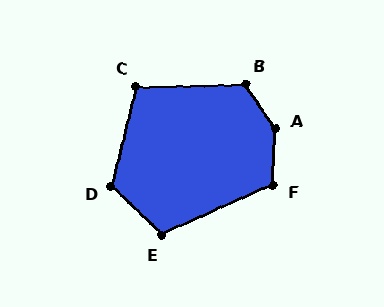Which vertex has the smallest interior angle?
C, at approximately 105 degrees.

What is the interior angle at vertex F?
Approximately 116 degrees (obtuse).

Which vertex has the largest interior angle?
A, at approximately 143 degrees.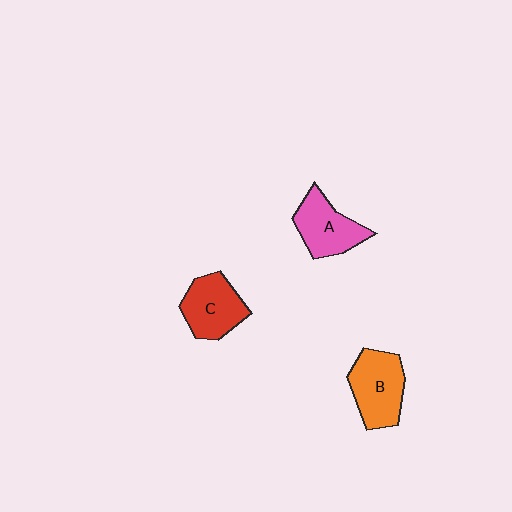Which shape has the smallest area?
Shape A (pink).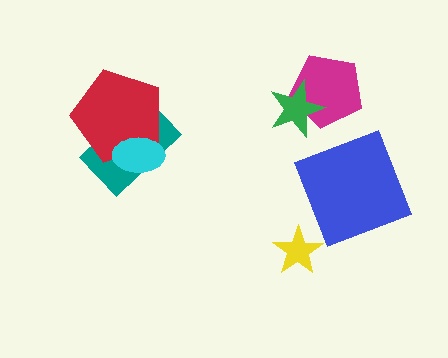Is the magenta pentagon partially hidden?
Yes, it is partially covered by another shape.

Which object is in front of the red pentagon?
The cyan ellipse is in front of the red pentagon.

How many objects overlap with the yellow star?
0 objects overlap with the yellow star.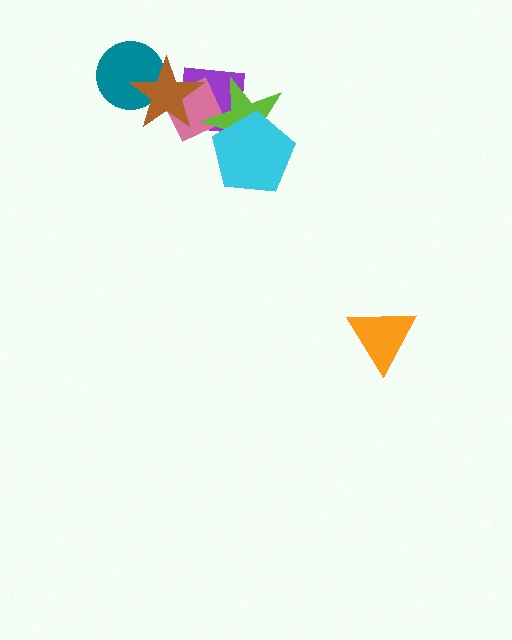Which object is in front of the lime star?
The cyan pentagon is in front of the lime star.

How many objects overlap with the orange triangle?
0 objects overlap with the orange triangle.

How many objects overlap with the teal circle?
1 object overlaps with the teal circle.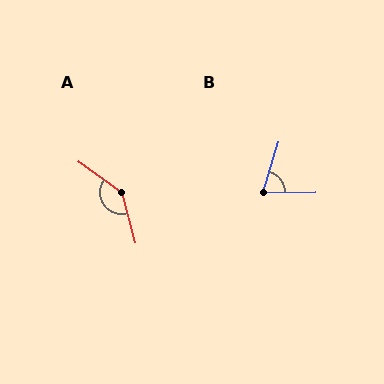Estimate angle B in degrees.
Approximately 73 degrees.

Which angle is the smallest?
B, at approximately 73 degrees.